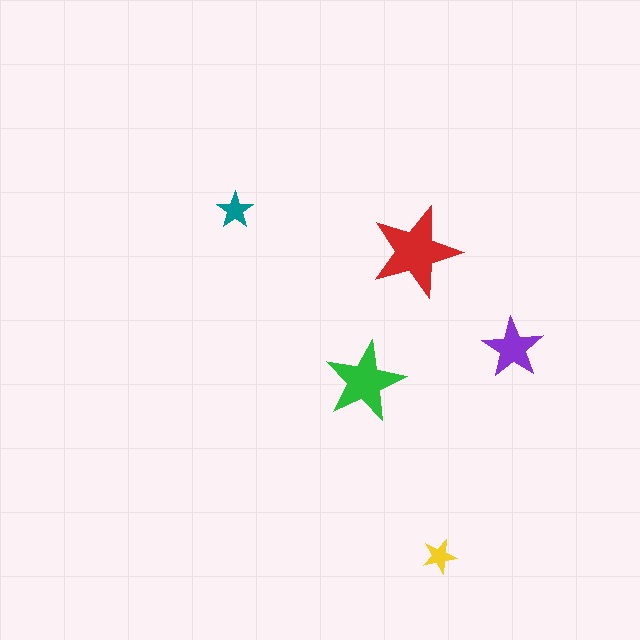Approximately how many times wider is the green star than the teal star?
About 2 times wider.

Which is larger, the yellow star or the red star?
The red one.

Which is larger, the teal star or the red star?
The red one.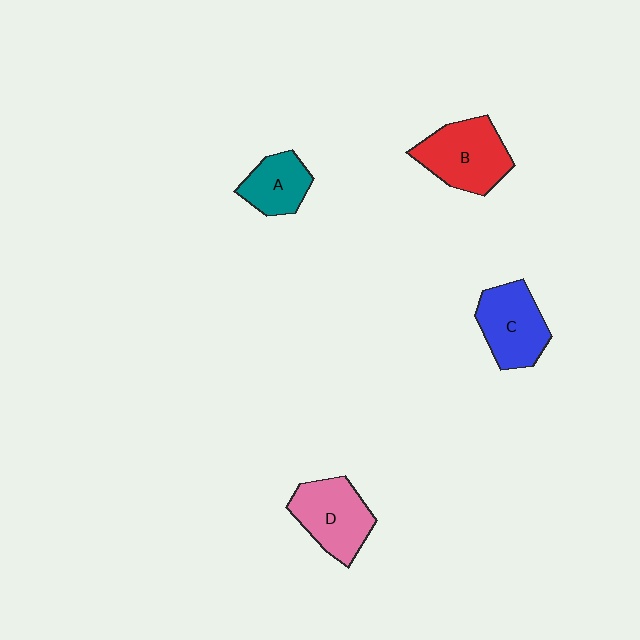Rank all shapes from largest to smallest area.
From largest to smallest: B (red), D (pink), C (blue), A (teal).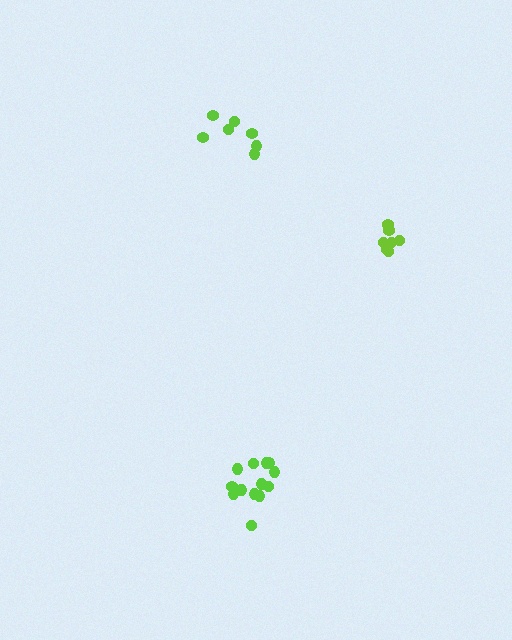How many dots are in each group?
Group 1: 7 dots, Group 2: 13 dots, Group 3: 7 dots (27 total).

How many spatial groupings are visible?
There are 3 spatial groupings.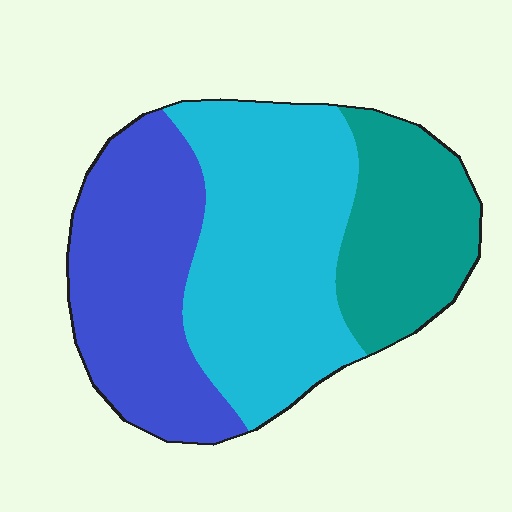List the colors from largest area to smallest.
From largest to smallest: cyan, blue, teal.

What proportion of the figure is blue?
Blue takes up between a third and a half of the figure.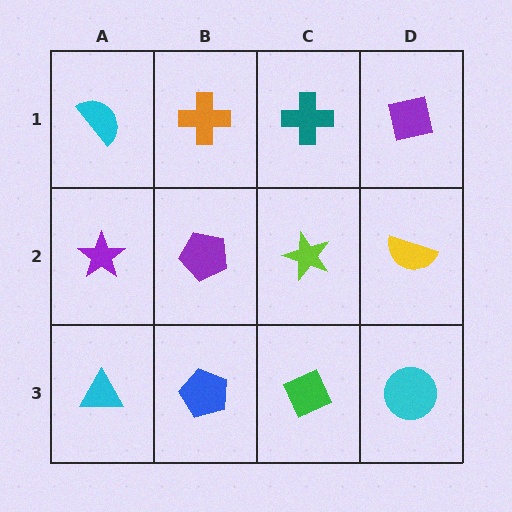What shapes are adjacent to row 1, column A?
A purple star (row 2, column A), an orange cross (row 1, column B).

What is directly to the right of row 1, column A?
An orange cross.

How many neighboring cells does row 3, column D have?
2.